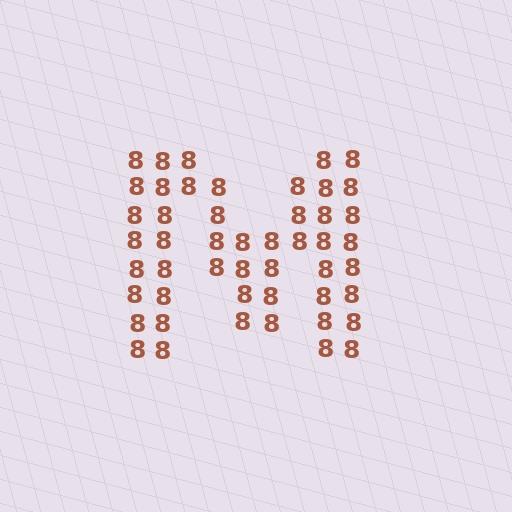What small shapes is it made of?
It is made of small digit 8's.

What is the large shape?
The large shape is the letter M.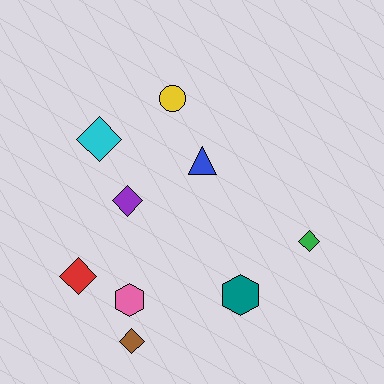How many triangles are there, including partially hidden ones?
There is 1 triangle.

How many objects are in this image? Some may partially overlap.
There are 9 objects.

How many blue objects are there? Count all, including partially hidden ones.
There is 1 blue object.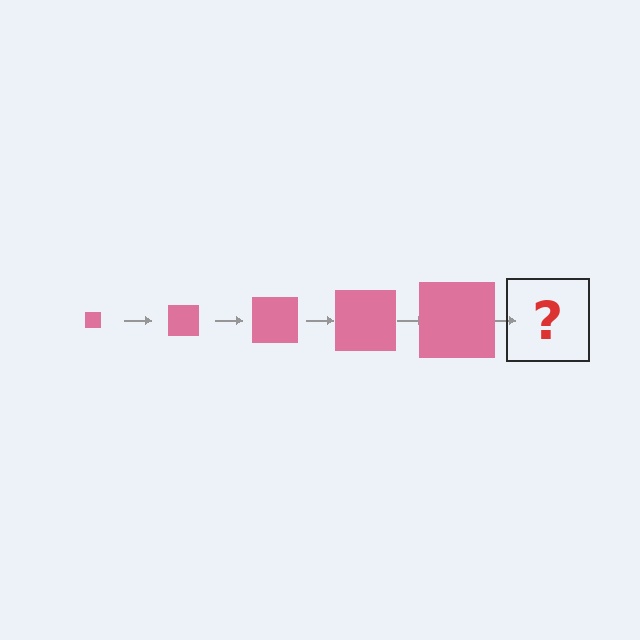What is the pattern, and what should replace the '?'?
The pattern is that the square gets progressively larger each step. The '?' should be a pink square, larger than the previous one.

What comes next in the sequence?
The next element should be a pink square, larger than the previous one.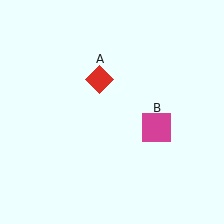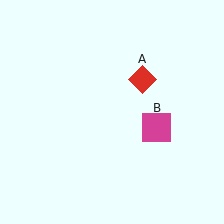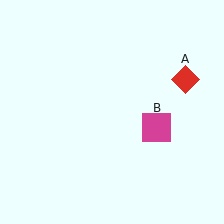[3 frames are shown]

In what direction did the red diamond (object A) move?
The red diamond (object A) moved right.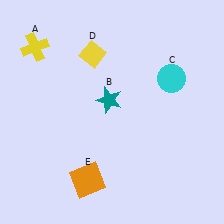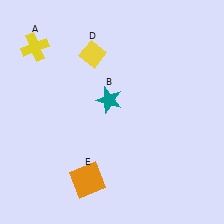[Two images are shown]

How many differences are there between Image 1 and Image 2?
There is 1 difference between the two images.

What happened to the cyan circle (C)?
The cyan circle (C) was removed in Image 2. It was in the top-right area of Image 1.